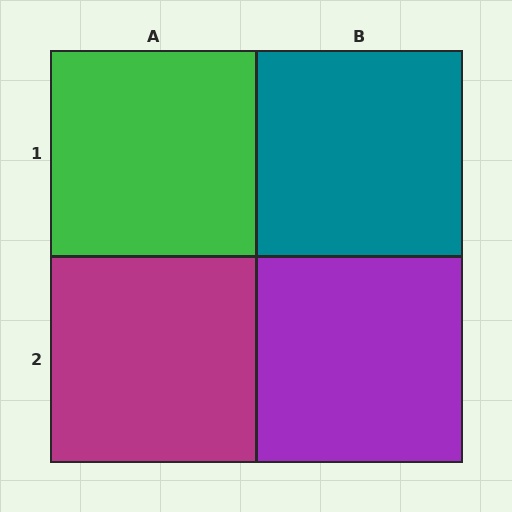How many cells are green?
1 cell is green.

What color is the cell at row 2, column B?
Purple.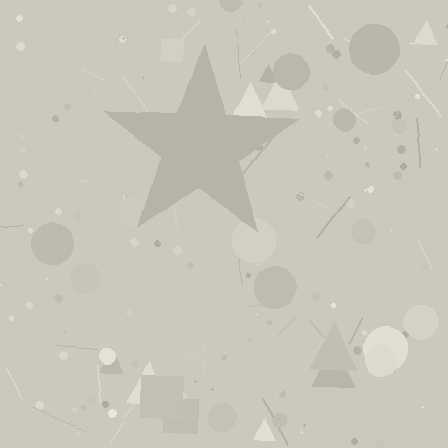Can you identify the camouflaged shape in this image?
The camouflaged shape is a star.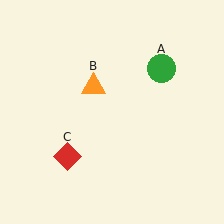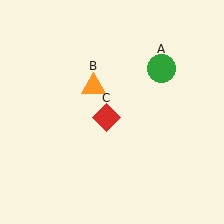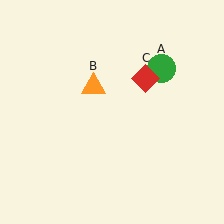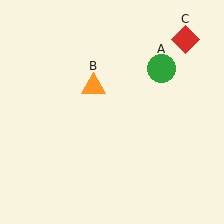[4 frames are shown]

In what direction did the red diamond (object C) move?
The red diamond (object C) moved up and to the right.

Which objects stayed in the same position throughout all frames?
Green circle (object A) and orange triangle (object B) remained stationary.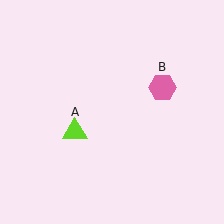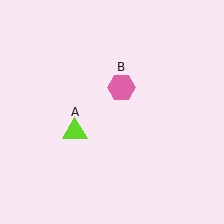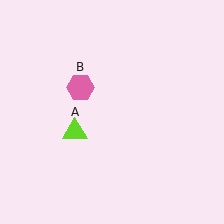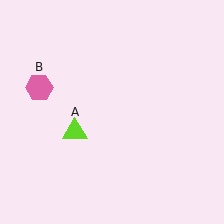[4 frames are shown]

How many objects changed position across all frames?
1 object changed position: pink hexagon (object B).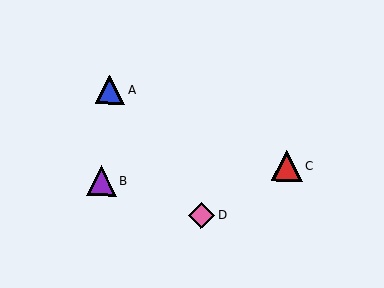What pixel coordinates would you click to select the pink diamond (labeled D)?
Click at (201, 215) to select the pink diamond D.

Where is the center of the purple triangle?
The center of the purple triangle is at (101, 181).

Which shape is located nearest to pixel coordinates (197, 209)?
The pink diamond (labeled D) at (201, 215) is nearest to that location.